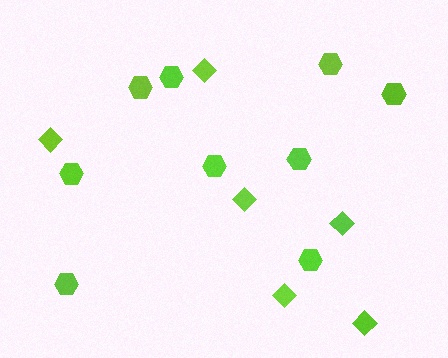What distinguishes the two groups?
There are 2 groups: one group of hexagons (9) and one group of diamonds (6).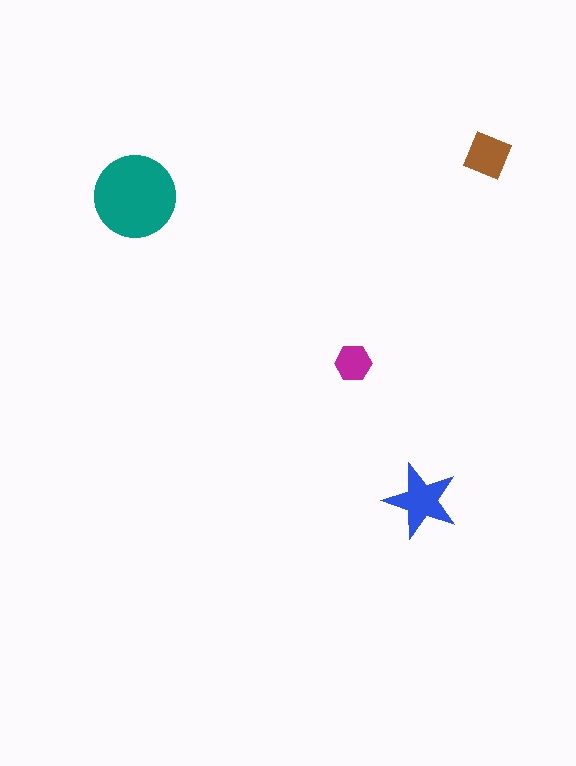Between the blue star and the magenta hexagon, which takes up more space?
The blue star.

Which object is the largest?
The teal circle.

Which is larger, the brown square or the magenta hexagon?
The brown square.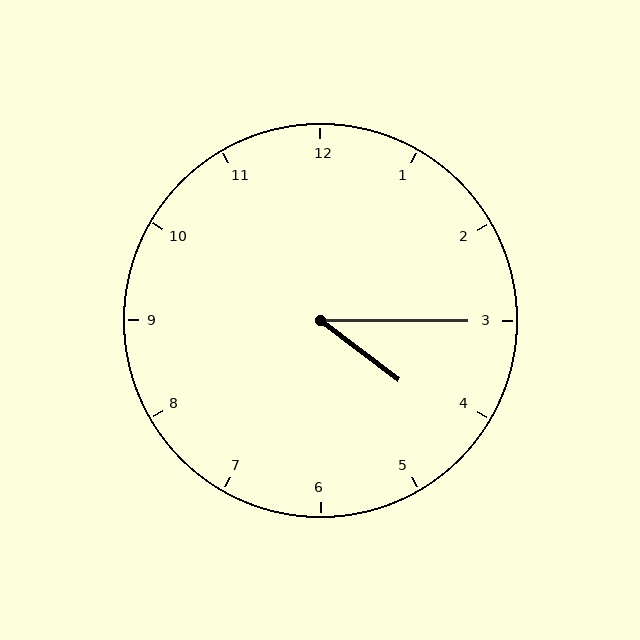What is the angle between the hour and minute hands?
Approximately 38 degrees.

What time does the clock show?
4:15.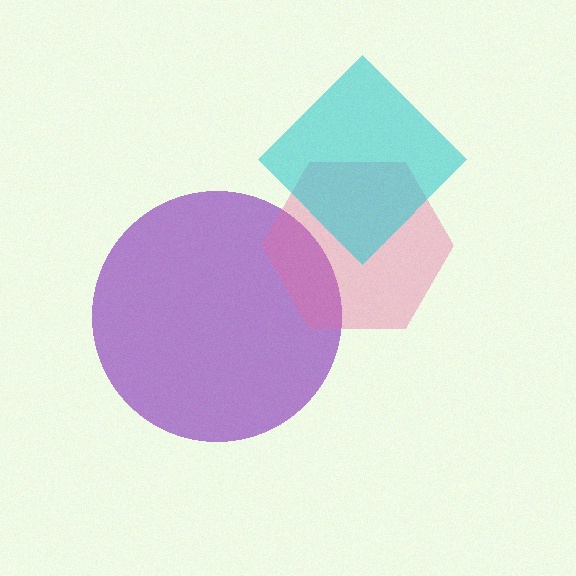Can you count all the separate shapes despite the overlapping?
Yes, there are 3 separate shapes.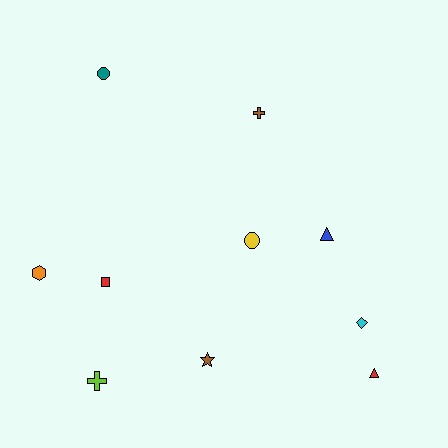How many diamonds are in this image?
There is 1 diamond.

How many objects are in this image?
There are 10 objects.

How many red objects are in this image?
There are 2 red objects.